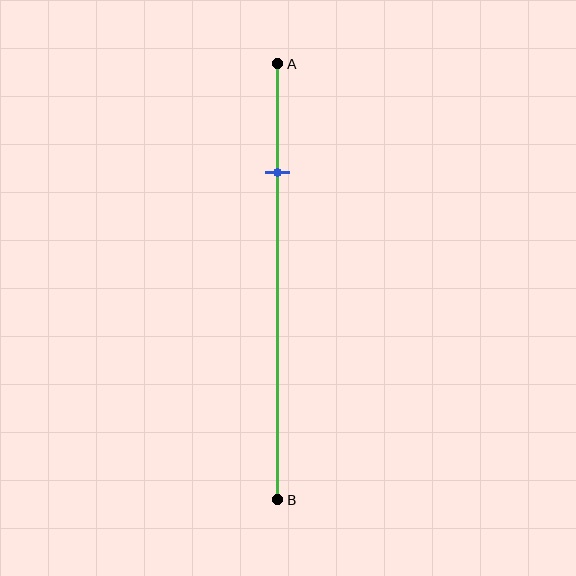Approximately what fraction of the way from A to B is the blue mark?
The blue mark is approximately 25% of the way from A to B.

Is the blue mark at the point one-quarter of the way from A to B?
Yes, the mark is approximately at the one-quarter point.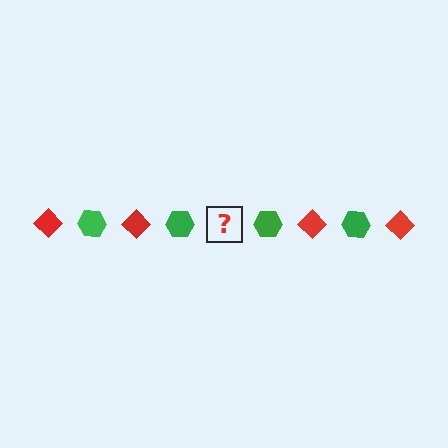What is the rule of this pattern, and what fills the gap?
The rule is that the pattern alternates between red diamond and green hexagon. The gap should be filled with a red diamond.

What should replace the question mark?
The question mark should be replaced with a red diamond.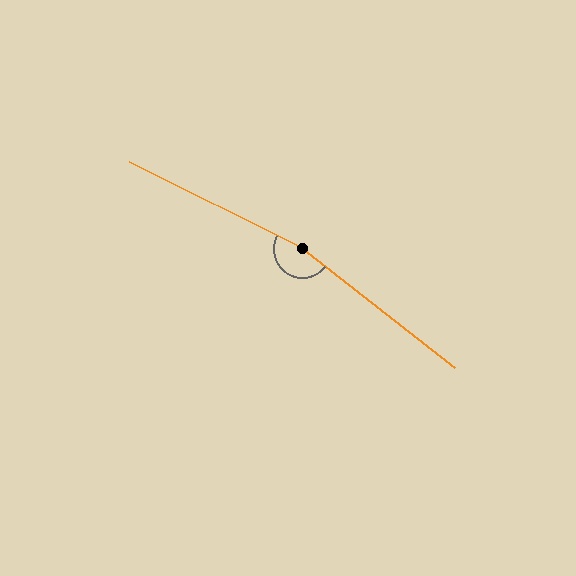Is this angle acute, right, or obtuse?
It is obtuse.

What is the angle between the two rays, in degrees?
Approximately 169 degrees.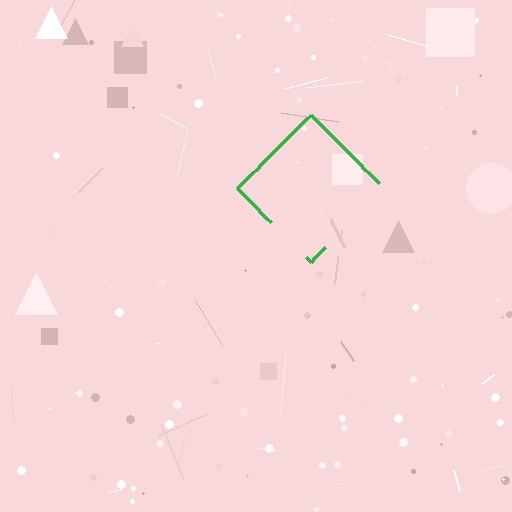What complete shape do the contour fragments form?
The contour fragments form a diamond.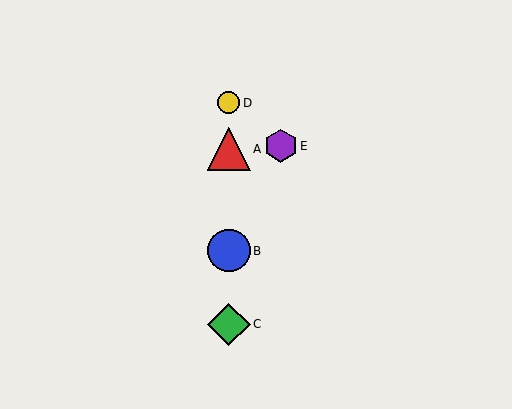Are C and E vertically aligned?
No, C is at x≈229 and E is at x≈281.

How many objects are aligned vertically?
4 objects (A, B, C, D) are aligned vertically.